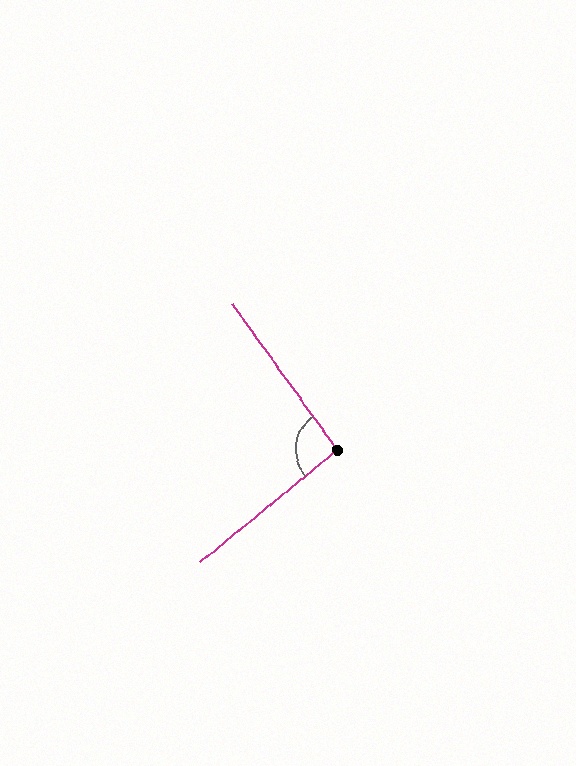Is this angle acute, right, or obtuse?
It is approximately a right angle.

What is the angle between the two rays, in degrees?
Approximately 94 degrees.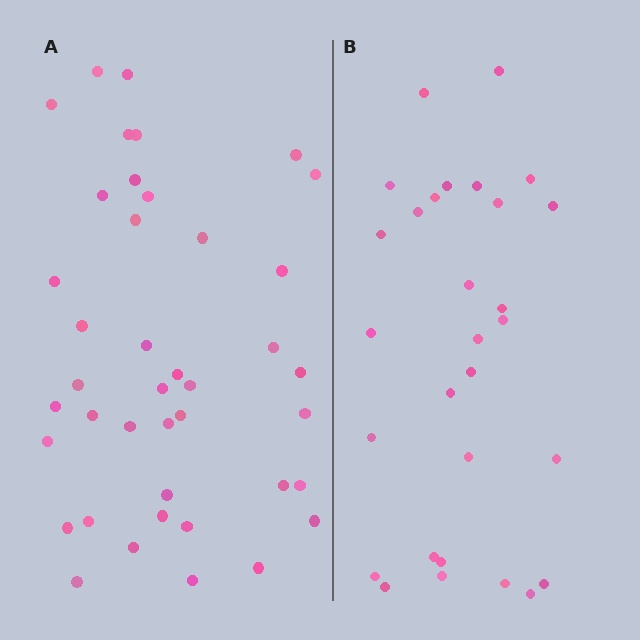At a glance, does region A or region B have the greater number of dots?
Region A (the left region) has more dots.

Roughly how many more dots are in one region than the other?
Region A has roughly 12 or so more dots than region B.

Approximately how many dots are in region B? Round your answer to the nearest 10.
About 30 dots. (The exact count is 29, which rounds to 30.)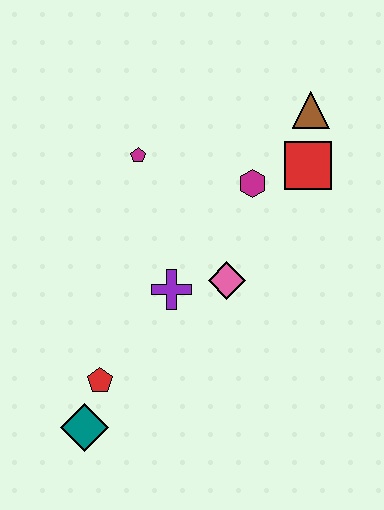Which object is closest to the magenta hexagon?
The red square is closest to the magenta hexagon.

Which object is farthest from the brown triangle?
The teal diamond is farthest from the brown triangle.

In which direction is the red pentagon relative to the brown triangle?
The red pentagon is below the brown triangle.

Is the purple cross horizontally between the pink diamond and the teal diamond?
Yes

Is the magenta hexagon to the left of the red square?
Yes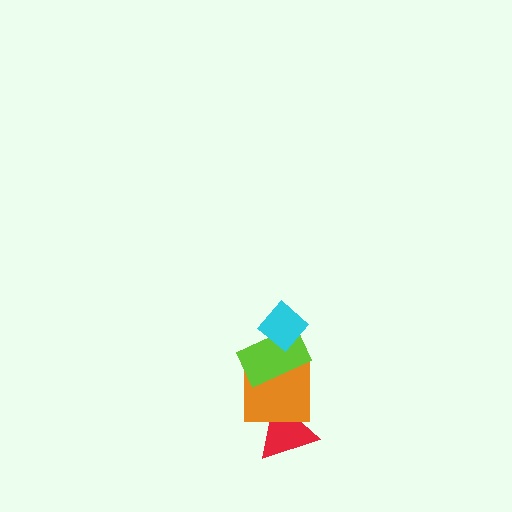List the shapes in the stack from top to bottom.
From top to bottom: the cyan diamond, the lime rectangle, the orange square, the red triangle.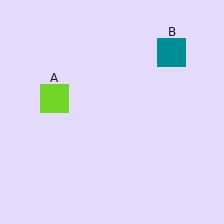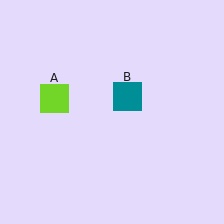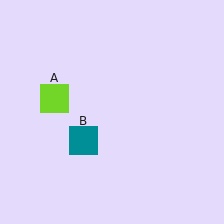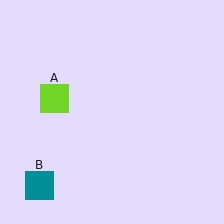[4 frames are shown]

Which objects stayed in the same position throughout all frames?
Lime square (object A) remained stationary.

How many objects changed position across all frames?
1 object changed position: teal square (object B).